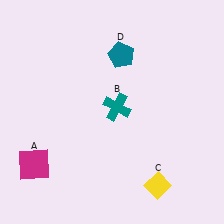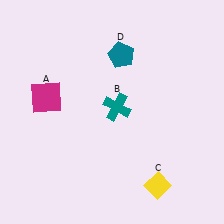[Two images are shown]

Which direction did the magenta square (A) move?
The magenta square (A) moved up.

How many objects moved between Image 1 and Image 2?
1 object moved between the two images.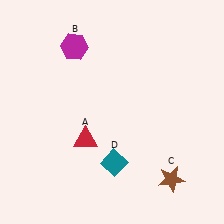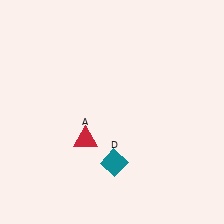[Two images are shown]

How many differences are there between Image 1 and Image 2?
There are 2 differences between the two images.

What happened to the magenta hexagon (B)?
The magenta hexagon (B) was removed in Image 2. It was in the top-left area of Image 1.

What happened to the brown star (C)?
The brown star (C) was removed in Image 2. It was in the bottom-right area of Image 1.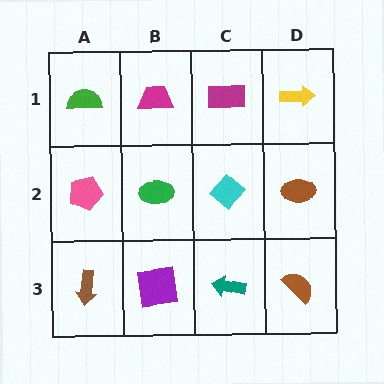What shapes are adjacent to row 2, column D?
A yellow arrow (row 1, column D), a brown semicircle (row 3, column D), a cyan diamond (row 2, column C).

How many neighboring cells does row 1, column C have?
3.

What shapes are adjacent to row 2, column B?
A magenta trapezoid (row 1, column B), a purple square (row 3, column B), a pink pentagon (row 2, column A), a cyan diamond (row 2, column C).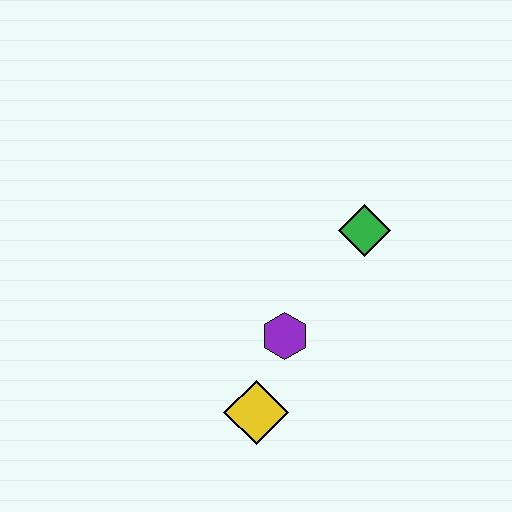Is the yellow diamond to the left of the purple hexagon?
Yes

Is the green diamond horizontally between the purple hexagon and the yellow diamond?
No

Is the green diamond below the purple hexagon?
No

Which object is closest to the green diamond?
The purple hexagon is closest to the green diamond.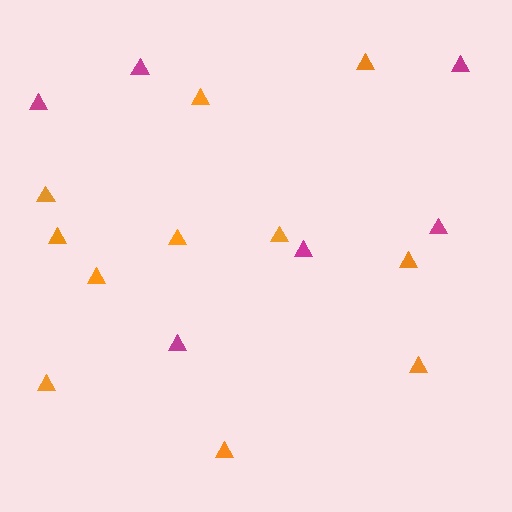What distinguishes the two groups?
There are 2 groups: one group of magenta triangles (6) and one group of orange triangles (11).